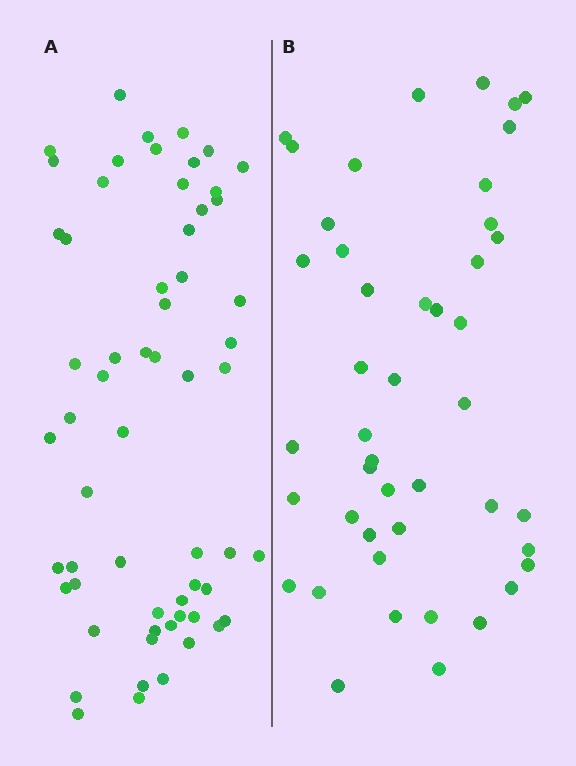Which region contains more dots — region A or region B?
Region A (the left region) has more dots.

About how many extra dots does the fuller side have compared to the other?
Region A has approximately 15 more dots than region B.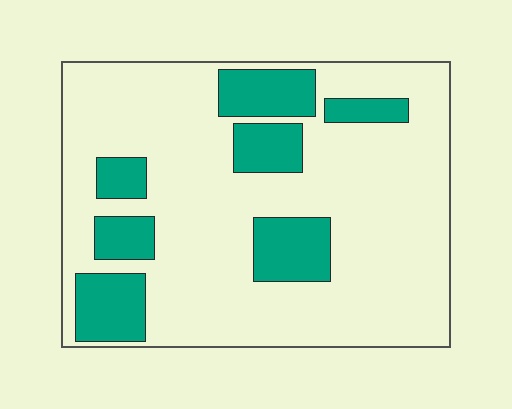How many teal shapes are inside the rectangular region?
7.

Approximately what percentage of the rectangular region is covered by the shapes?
Approximately 20%.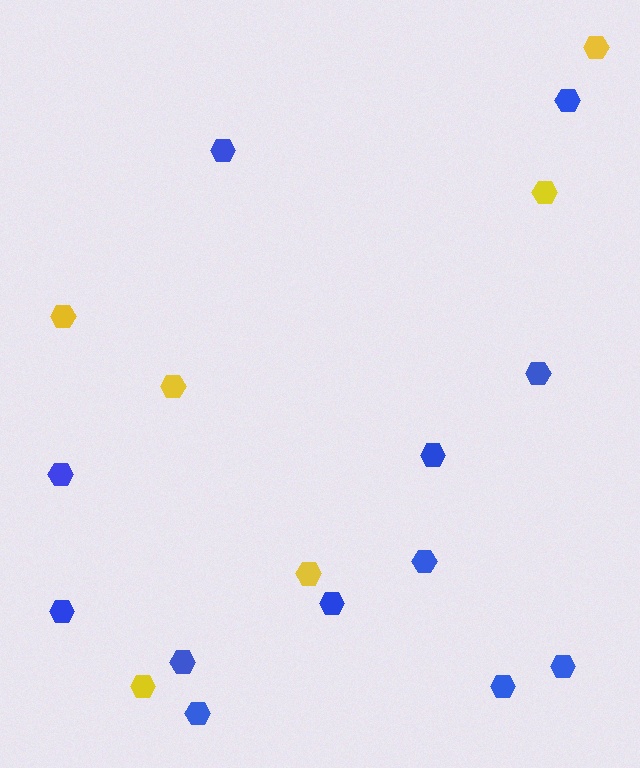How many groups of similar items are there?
There are 2 groups: one group of yellow hexagons (6) and one group of blue hexagons (12).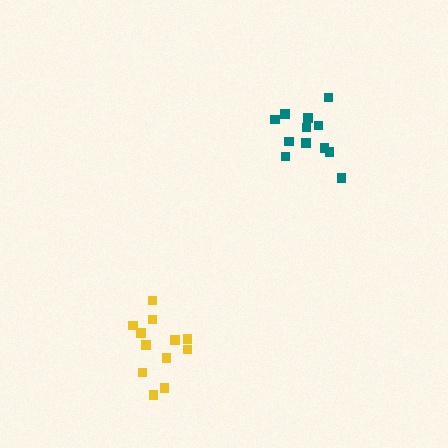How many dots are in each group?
Group 1: 12 dots, Group 2: 12 dots (24 total).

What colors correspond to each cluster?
The clusters are colored: yellow, teal.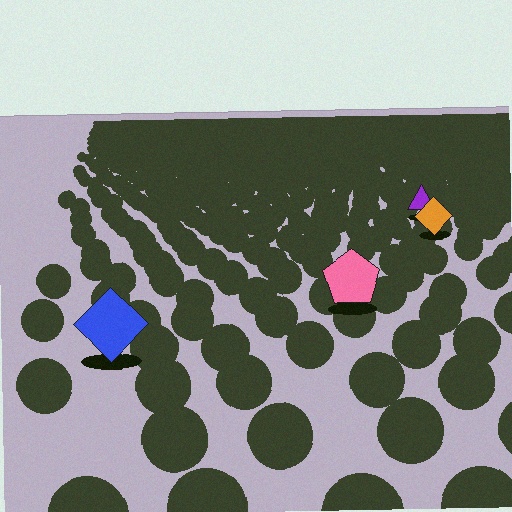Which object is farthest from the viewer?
The purple triangle is farthest from the viewer. It appears smaller and the ground texture around it is denser.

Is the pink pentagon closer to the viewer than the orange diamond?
Yes. The pink pentagon is closer — you can tell from the texture gradient: the ground texture is coarser near it.